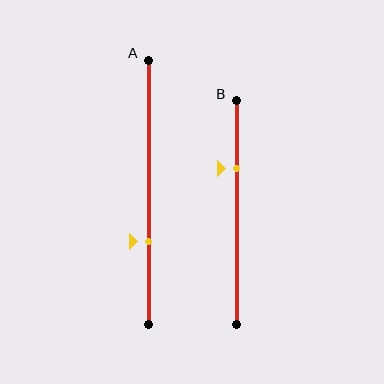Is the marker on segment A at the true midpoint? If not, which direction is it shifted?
No, the marker on segment A is shifted downward by about 19% of the segment length.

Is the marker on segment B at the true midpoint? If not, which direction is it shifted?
No, the marker on segment B is shifted upward by about 20% of the segment length.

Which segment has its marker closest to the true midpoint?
Segment A has its marker closest to the true midpoint.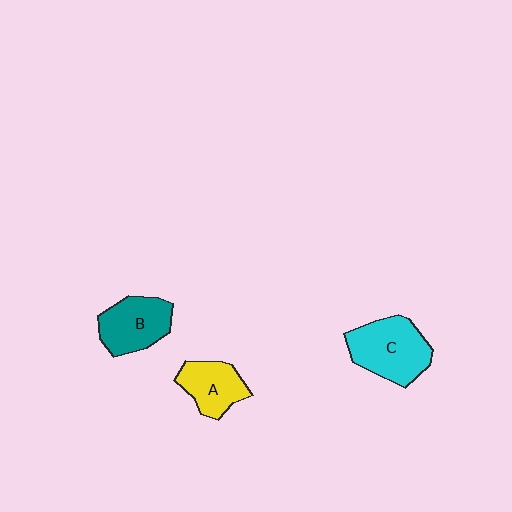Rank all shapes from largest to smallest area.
From largest to smallest: C (cyan), B (teal), A (yellow).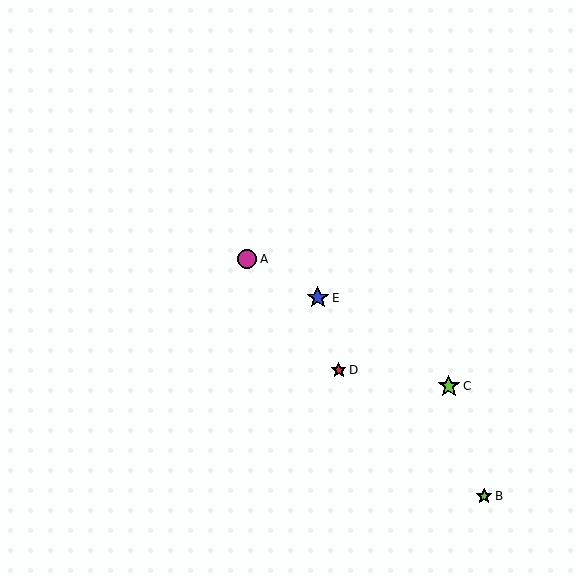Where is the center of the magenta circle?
The center of the magenta circle is at (247, 259).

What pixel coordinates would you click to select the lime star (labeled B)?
Click at (484, 496) to select the lime star B.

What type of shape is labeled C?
Shape C is a lime star.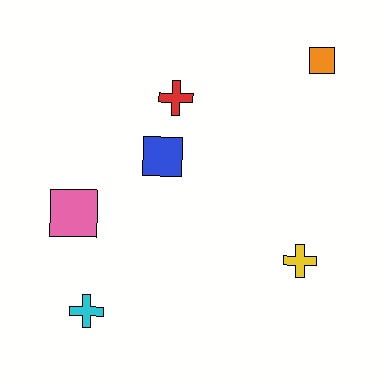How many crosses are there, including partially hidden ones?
There are 3 crosses.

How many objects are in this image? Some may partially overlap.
There are 6 objects.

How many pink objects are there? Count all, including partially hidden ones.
There is 1 pink object.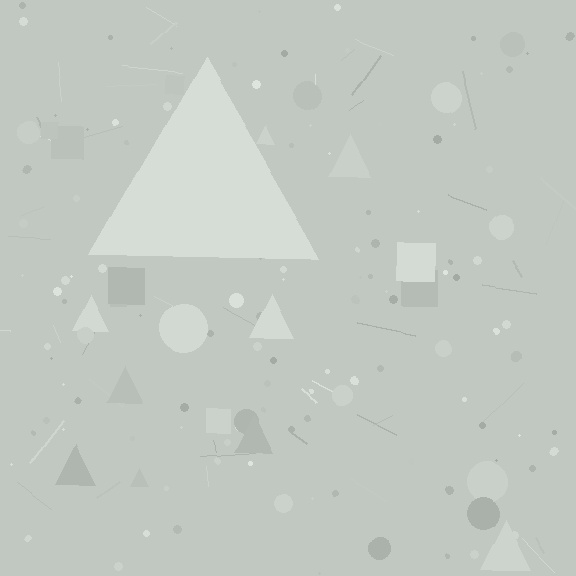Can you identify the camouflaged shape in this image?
The camouflaged shape is a triangle.